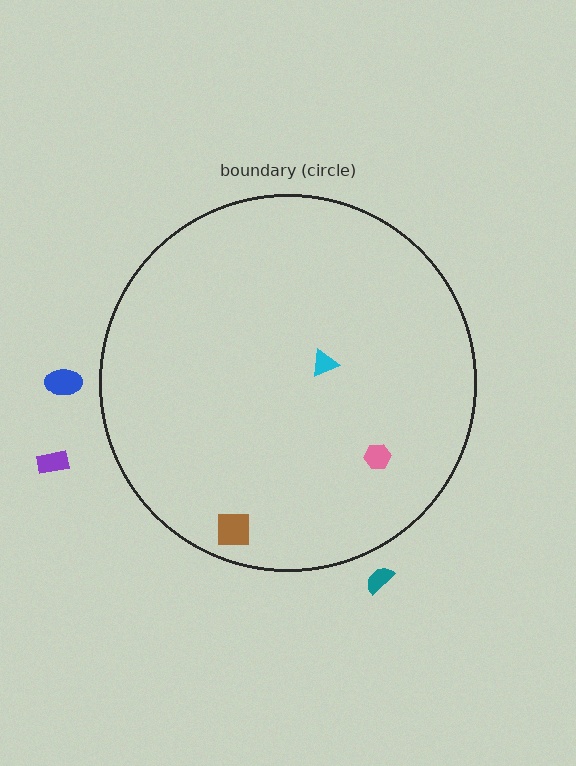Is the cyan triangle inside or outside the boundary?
Inside.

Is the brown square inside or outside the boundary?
Inside.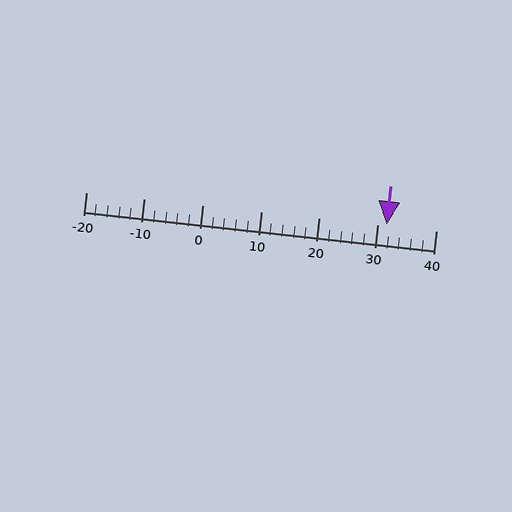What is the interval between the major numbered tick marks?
The major tick marks are spaced 10 units apart.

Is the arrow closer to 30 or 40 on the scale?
The arrow is closer to 30.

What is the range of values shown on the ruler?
The ruler shows values from -20 to 40.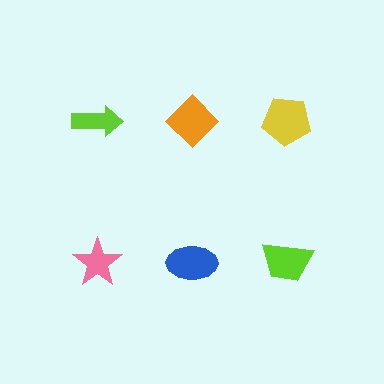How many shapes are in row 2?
3 shapes.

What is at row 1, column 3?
A yellow pentagon.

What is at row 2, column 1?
A pink star.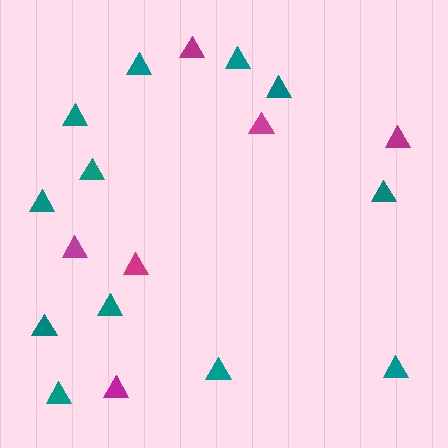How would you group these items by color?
There are 2 groups: one group of teal triangles (12) and one group of magenta triangles (6).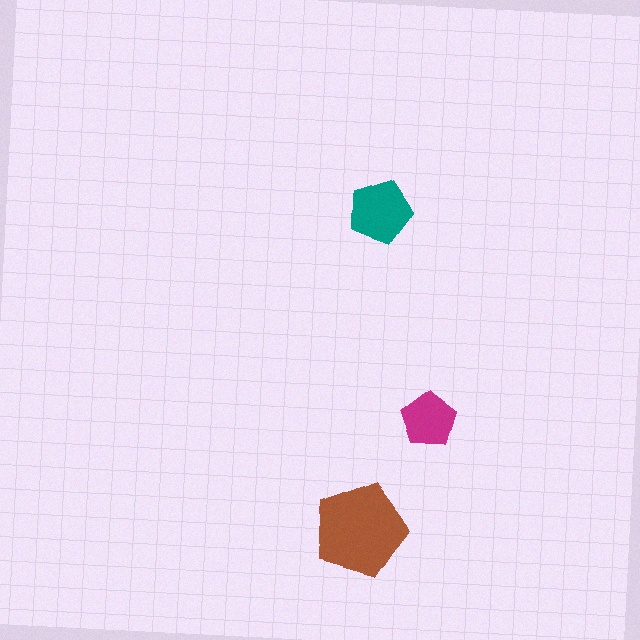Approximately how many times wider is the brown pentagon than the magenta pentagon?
About 1.5 times wider.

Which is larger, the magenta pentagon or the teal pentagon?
The teal one.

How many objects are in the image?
There are 3 objects in the image.